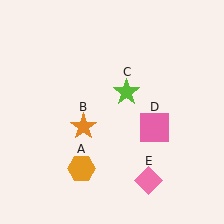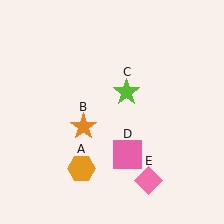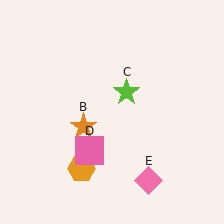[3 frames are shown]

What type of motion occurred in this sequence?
The pink square (object D) rotated clockwise around the center of the scene.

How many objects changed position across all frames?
1 object changed position: pink square (object D).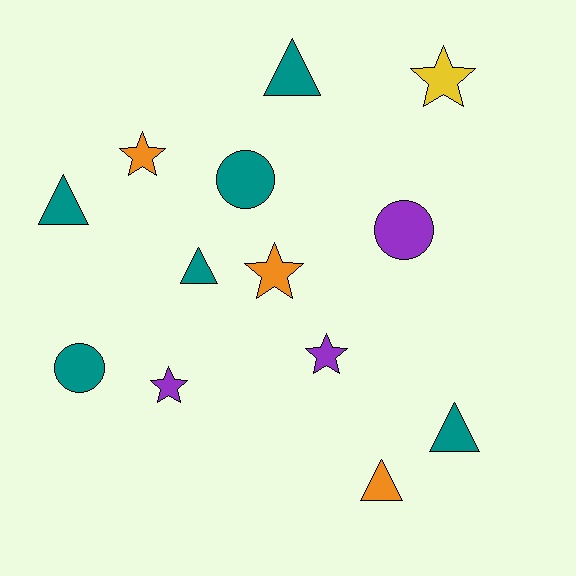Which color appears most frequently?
Teal, with 6 objects.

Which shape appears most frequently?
Star, with 5 objects.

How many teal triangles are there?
There are 4 teal triangles.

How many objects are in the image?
There are 13 objects.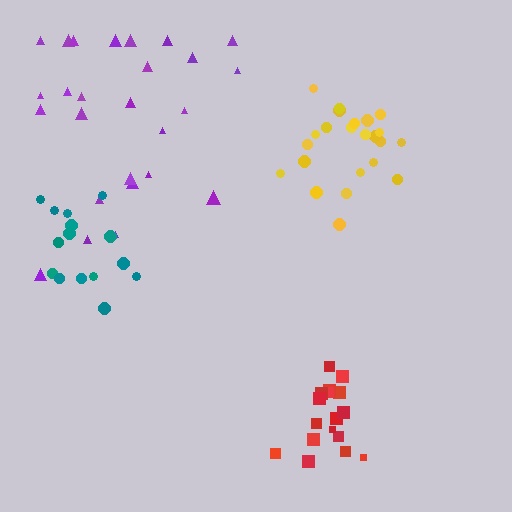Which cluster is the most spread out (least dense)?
Purple.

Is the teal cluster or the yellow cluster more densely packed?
Yellow.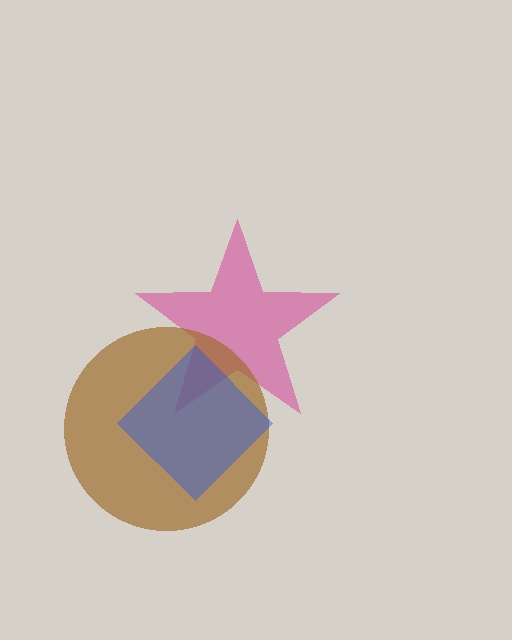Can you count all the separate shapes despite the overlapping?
Yes, there are 3 separate shapes.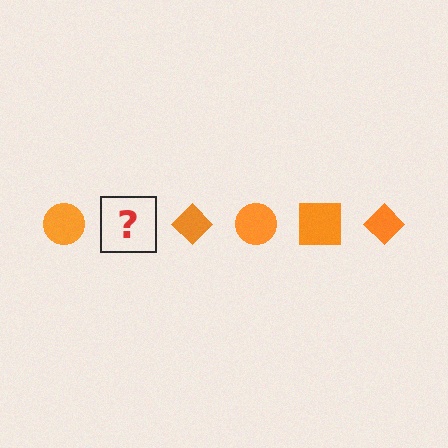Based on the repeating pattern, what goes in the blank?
The blank should be an orange square.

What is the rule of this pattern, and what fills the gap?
The rule is that the pattern cycles through circle, square, diamond shapes in orange. The gap should be filled with an orange square.